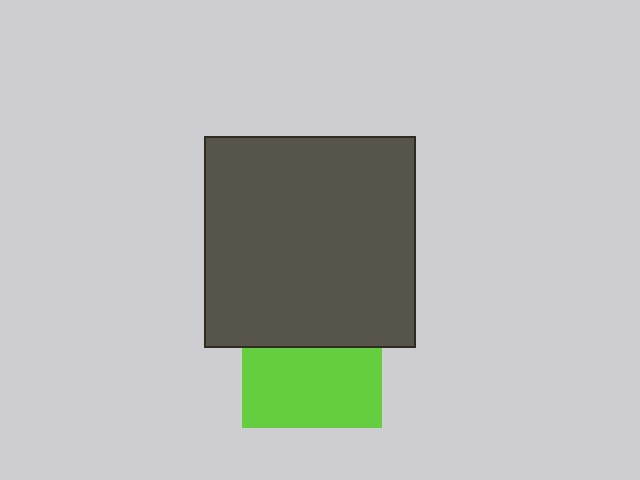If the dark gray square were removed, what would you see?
You would see the complete lime square.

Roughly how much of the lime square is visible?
About half of it is visible (roughly 57%).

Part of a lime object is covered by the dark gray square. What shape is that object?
It is a square.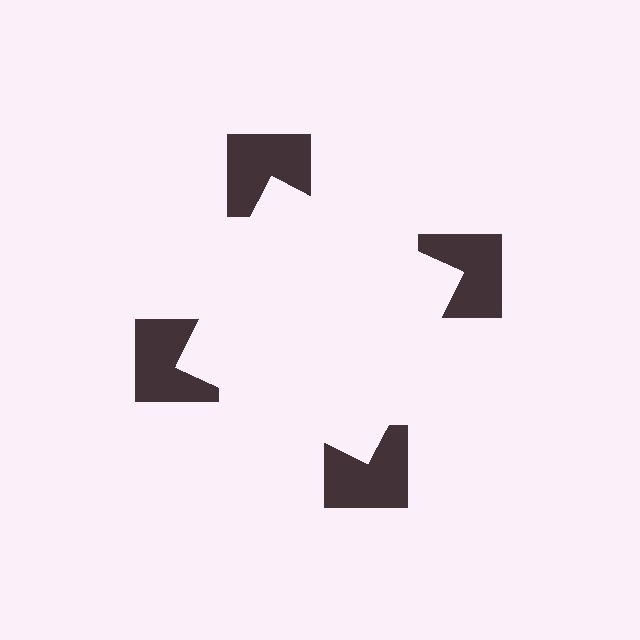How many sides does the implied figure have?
4 sides.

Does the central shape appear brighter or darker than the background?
It typically appears slightly brighter than the background, even though no actual brightness change is drawn.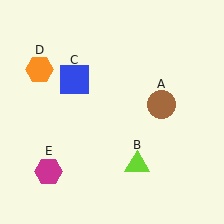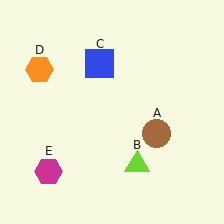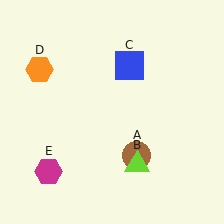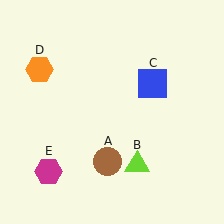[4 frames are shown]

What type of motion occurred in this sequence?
The brown circle (object A), blue square (object C) rotated clockwise around the center of the scene.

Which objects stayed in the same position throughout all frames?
Lime triangle (object B) and orange hexagon (object D) and magenta hexagon (object E) remained stationary.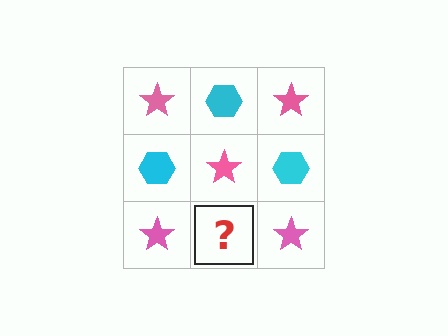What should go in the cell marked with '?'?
The missing cell should contain a cyan hexagon.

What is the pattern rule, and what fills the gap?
The rule is that it alternates pink star and cyan hexagon in a checkerboard pattern. The gap should be filled with a cyan hexagon.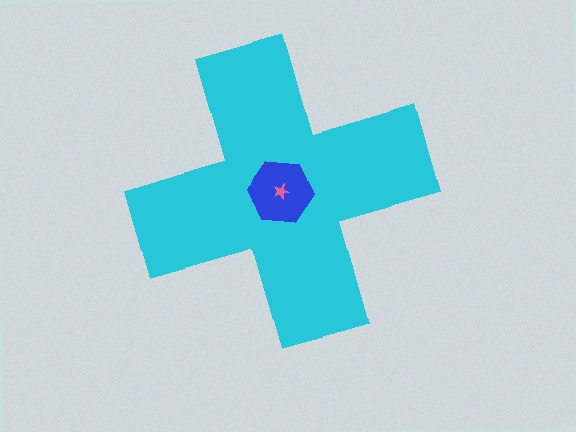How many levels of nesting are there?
3.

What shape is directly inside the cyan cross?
The blue hexagon.